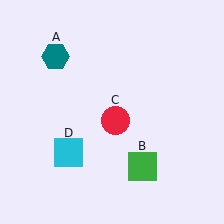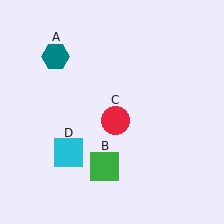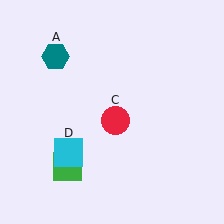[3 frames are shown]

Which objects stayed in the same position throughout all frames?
Teal hexagon (object A) and red circle (object C) and cyan square (object D) remained stationary.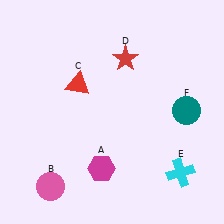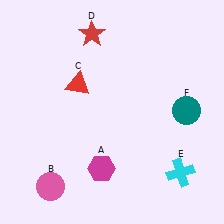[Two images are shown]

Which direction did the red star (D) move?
The red star (D) moved left.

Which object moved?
The red star (D) moved left.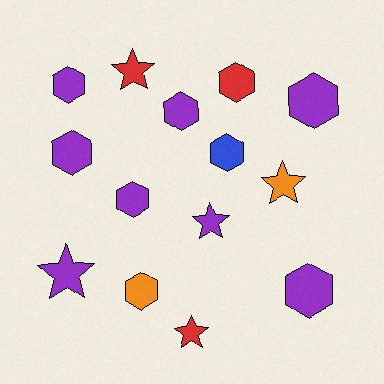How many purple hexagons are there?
There are 6 purple hexagons.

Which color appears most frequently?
Purple, with 8 objects.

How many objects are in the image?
There are 14 objects.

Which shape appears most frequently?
Hexagon, with 9 objects.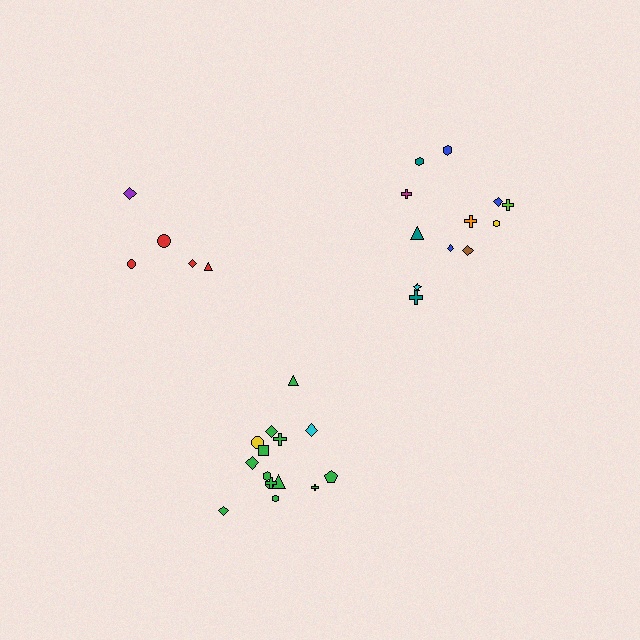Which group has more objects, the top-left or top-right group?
The top-right group.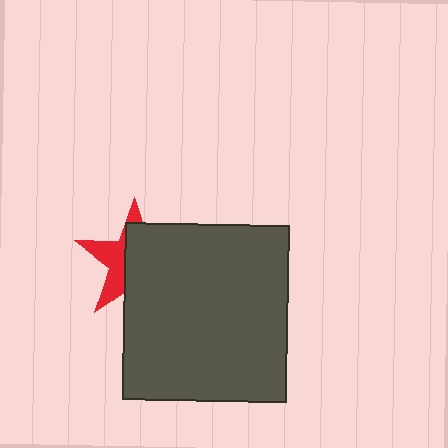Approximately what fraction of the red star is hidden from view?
Roughly 60% of the red star is hidden behind the dark gray rectangle.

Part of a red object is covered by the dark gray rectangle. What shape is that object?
It is a star.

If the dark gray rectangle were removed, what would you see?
You would see the complete red star.